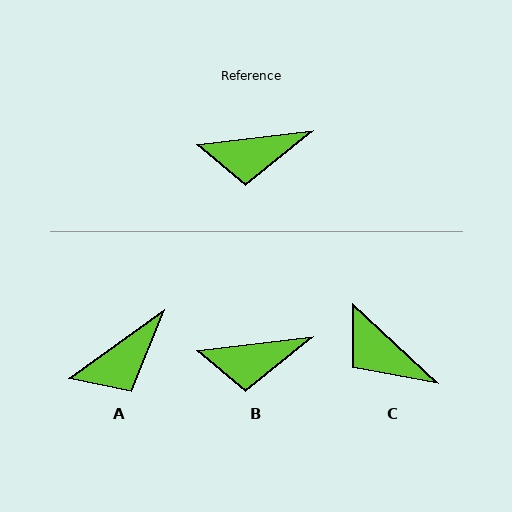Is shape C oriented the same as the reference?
No, it is off by about 50 degrees.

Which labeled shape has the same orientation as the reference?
B.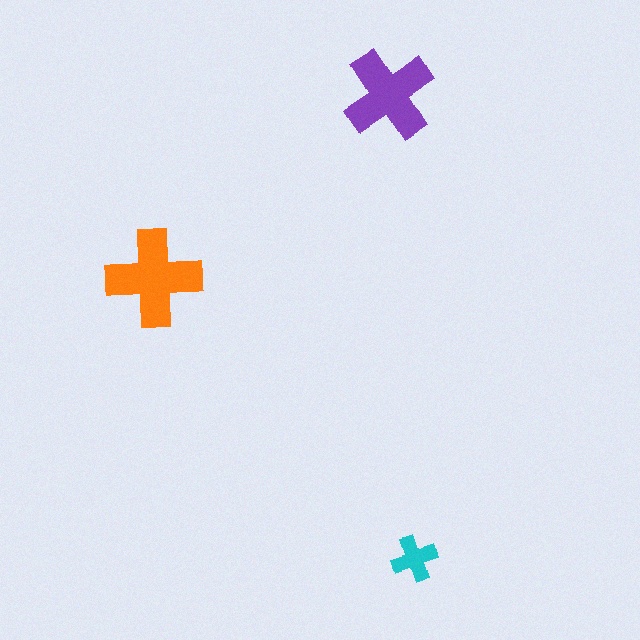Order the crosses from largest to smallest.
the orange one, the purple one, the cyan one.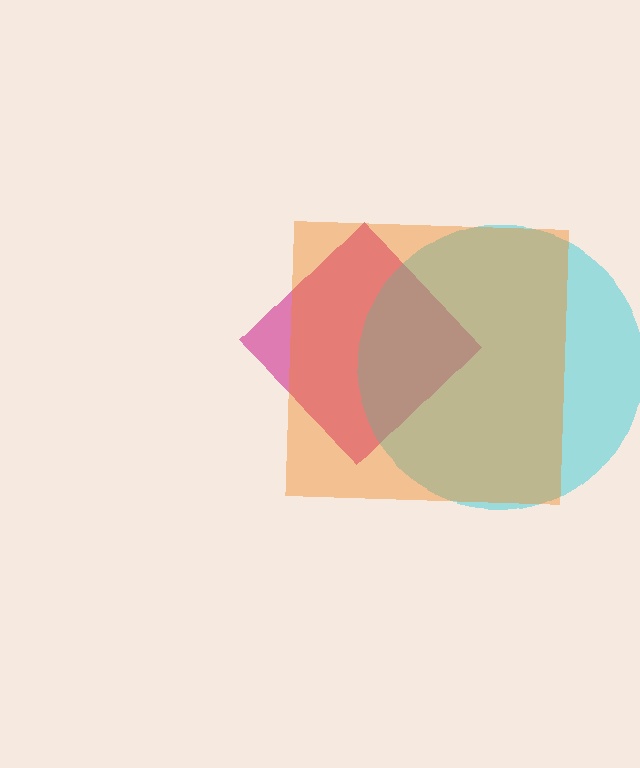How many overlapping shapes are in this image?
There are 3 overlapping shapes in the image.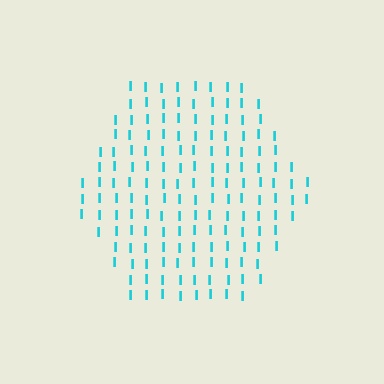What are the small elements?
The small elements are letter I's.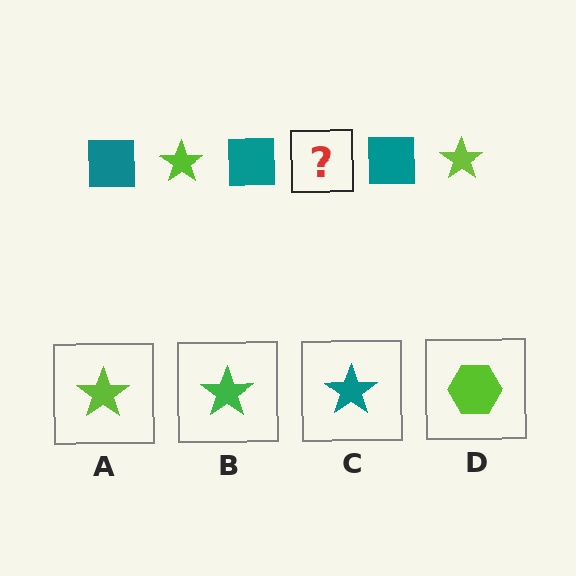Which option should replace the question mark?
Option A.